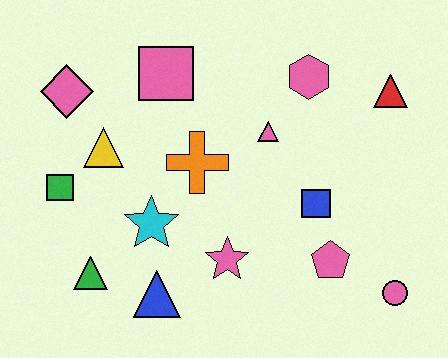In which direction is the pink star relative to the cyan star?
The pink star is to the right of the cyan star.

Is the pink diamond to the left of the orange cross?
Yes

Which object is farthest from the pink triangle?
The green triangle is farthest from the pink triangle.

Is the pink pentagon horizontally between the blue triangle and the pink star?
No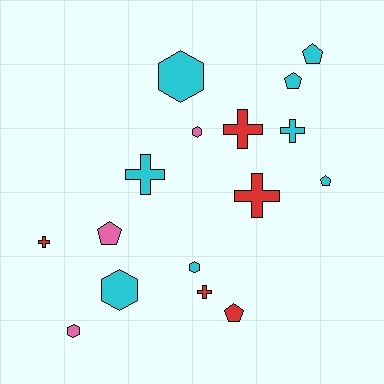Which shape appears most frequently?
Cross, with 6 objects.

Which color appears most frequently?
Cyan, with 8 objects.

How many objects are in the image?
There are 16 objects.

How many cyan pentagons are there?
There are 3 cyan pentagons.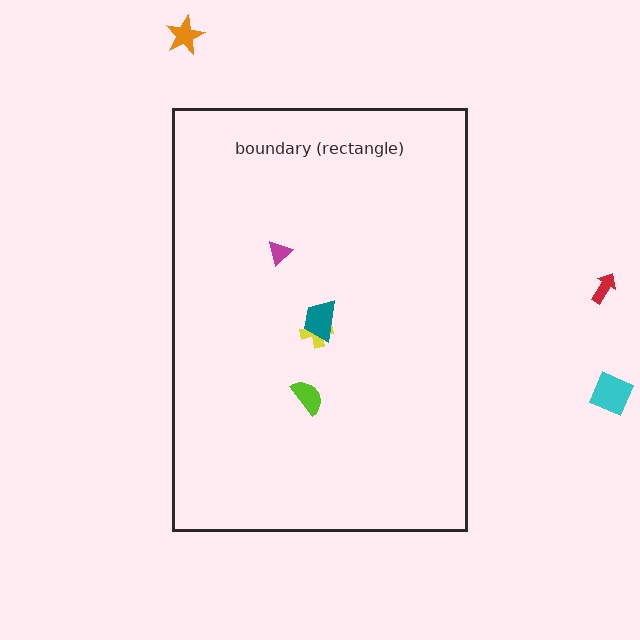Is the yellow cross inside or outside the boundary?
Inside.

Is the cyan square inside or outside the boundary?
Outside.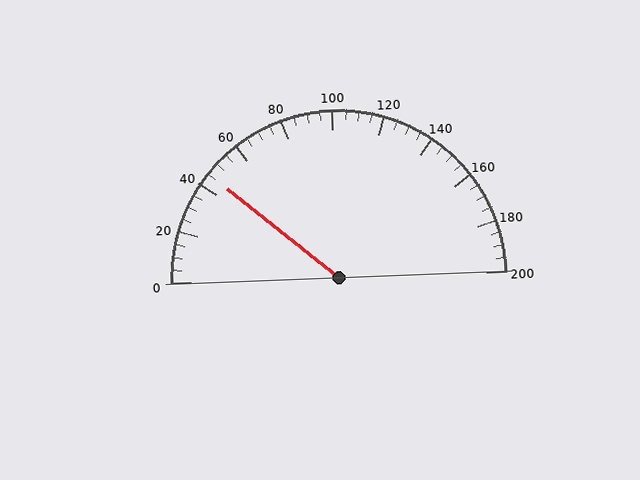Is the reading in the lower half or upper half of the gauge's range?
The reading is in the lower half of the range (0 to 200).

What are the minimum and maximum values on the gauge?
The gauge ranges from 0 to 200.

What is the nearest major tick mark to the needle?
The nearest major tick mark is 40.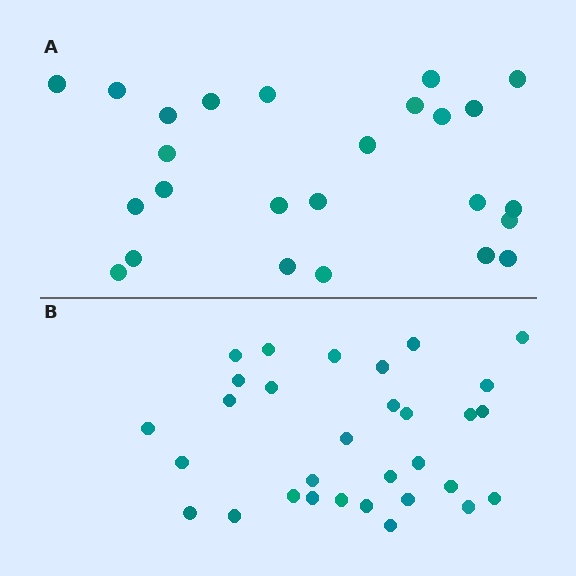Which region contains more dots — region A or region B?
Region B (the bottom region) has more dots.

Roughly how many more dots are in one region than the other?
Region B has about 6 more dots than region A.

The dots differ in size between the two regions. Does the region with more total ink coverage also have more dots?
No. Region A has more total ink coverage because its dots are larger, but region B actually contains more individual dots. Total area can be misleading — the number of items is what matters here.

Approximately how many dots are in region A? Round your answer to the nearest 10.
About 20 dots. (The exact count is 25, which rounds to 20.)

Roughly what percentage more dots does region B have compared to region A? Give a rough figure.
About 25% more.